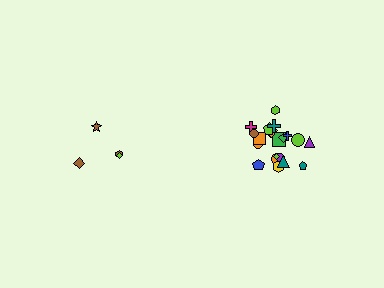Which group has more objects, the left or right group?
The right group.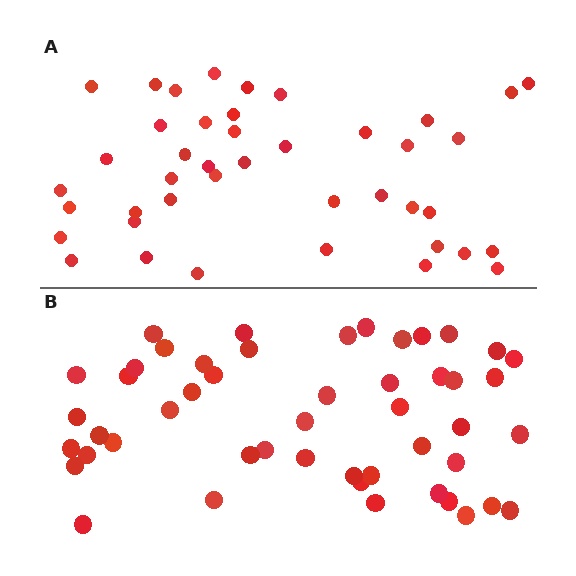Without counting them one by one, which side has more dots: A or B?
Region B (the bottom region) has more dots.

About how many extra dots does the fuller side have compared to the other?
Region B has roughly 8 or so more dots than region A.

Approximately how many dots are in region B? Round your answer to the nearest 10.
About 50 dots. (The exact count is 49, which rounds to 50.)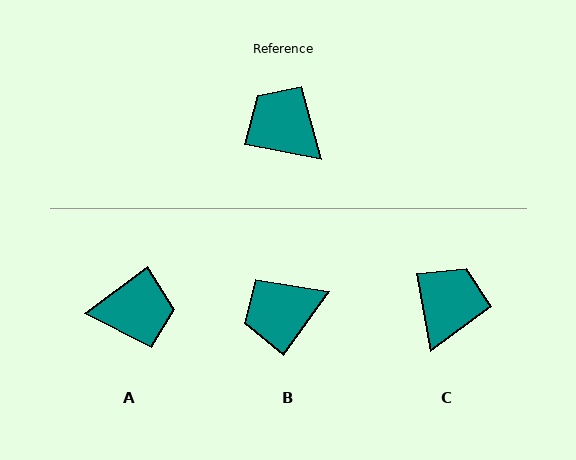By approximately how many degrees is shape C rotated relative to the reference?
Approximately 69 degrees clockwise.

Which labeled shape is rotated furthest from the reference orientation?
A, about 133 degrees away.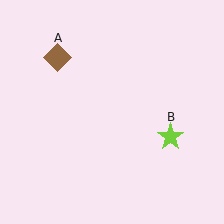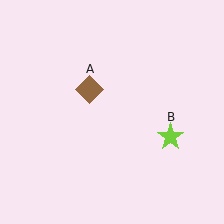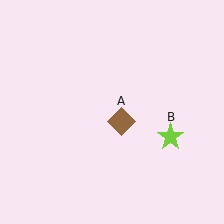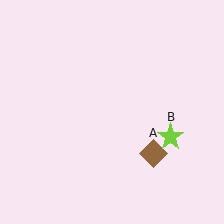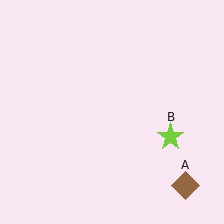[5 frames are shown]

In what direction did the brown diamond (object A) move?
The brown diamond (object A) moved down and to the right.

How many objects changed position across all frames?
1 object changed position: brown diamond (object A).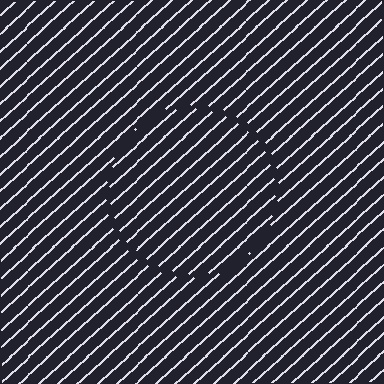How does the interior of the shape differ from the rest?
The interior of the shape contains the same grating, shifted by half a period — the contour is defined by the phase discontinuity where line-ends from the inner and outer gratings abut.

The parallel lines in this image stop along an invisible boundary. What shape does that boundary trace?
An illusory circle. The interior of the shape contains the same grating, shifted by half a period — the contour is defined by the phase discontinuity where line-ends from the inner and outer gratings abut.